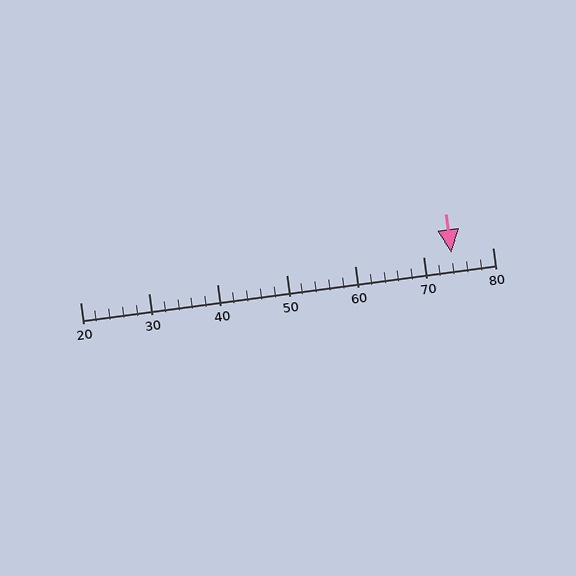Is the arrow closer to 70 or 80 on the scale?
The arrow is closer to 70.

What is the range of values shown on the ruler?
The ruler shows values from 20 to 80.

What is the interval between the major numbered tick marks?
The major tick marks are spaced 10 units apart.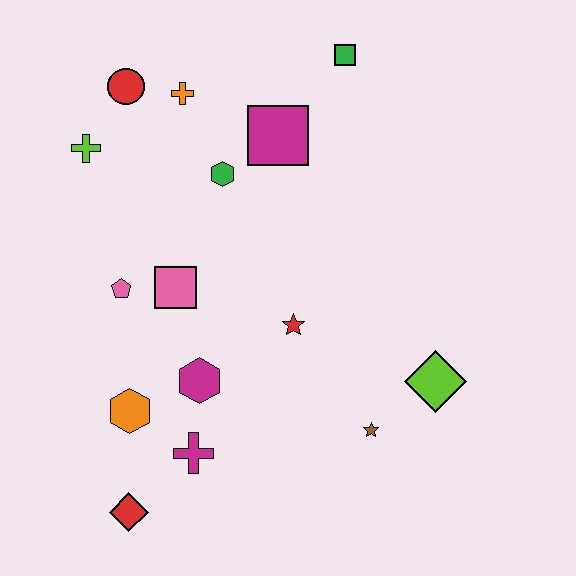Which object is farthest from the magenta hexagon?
The green square is farthest from the magenta hexagon.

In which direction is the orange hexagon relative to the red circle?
The orange hexagon is below the red circle.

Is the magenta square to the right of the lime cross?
Yes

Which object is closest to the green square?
The magenta square is closest to the green square.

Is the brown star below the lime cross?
Yes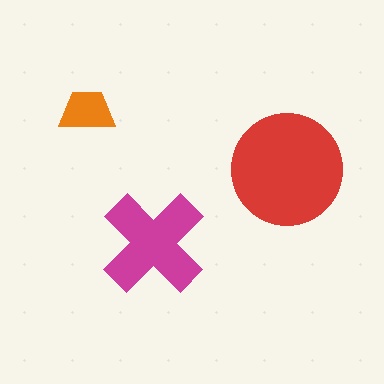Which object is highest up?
The orange trapezoid is topmost.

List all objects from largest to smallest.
The red circle, the magenta cross, the orange trapezoid.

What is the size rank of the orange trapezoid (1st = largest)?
3rd.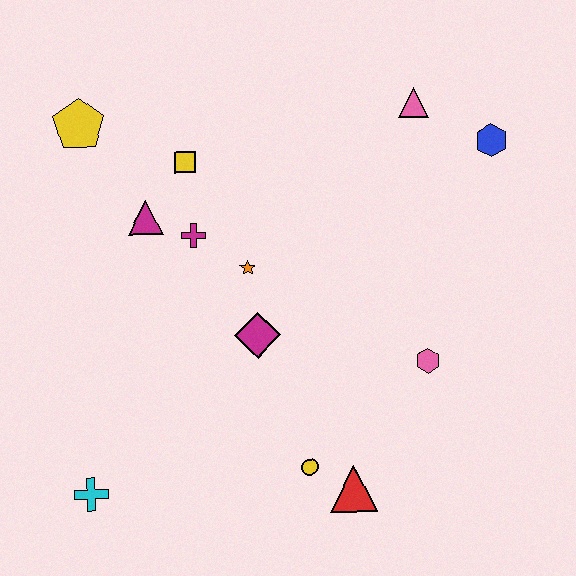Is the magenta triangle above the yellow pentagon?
No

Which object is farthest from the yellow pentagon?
The red triangle is farthest from the yellow pentagon.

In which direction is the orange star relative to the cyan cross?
The orange star is above the cyan cross.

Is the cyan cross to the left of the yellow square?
Yes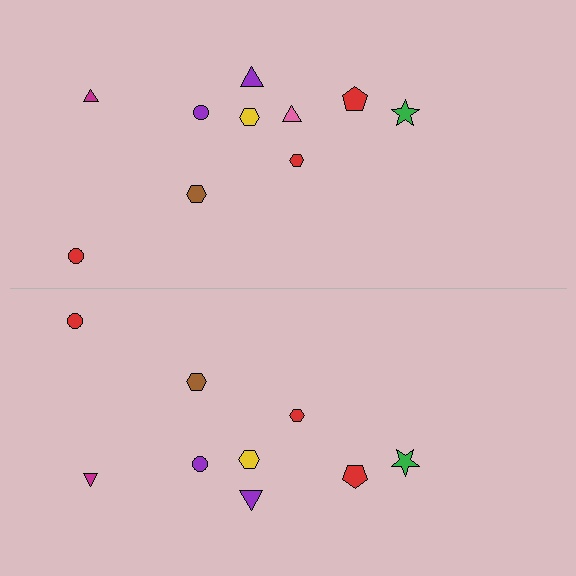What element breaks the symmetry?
A pink triangle is missing from the bottom side.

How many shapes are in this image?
There are 19 shapes in this image.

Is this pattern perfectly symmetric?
No, the pattern is not perfectly symmetric. A pink triangle is missing from the bottom side.